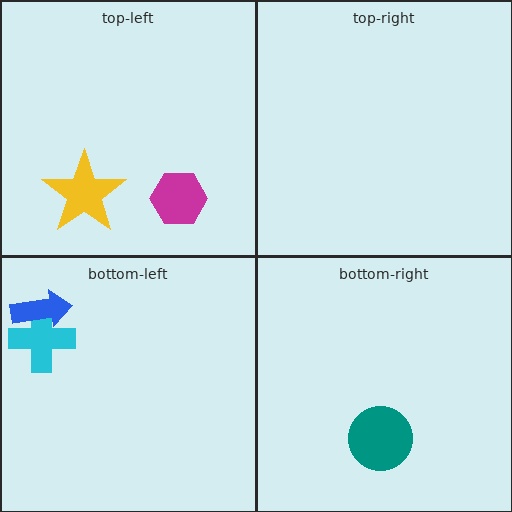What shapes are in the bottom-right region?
The teal circle.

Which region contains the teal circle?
The bottom-right region.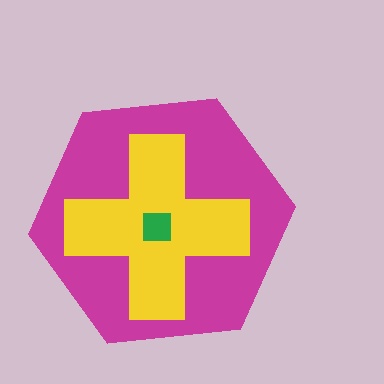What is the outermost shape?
The magenta hexagon.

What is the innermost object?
The green square.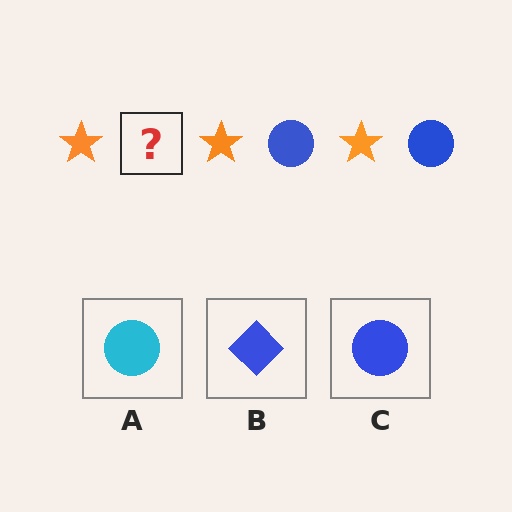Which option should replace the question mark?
Option C.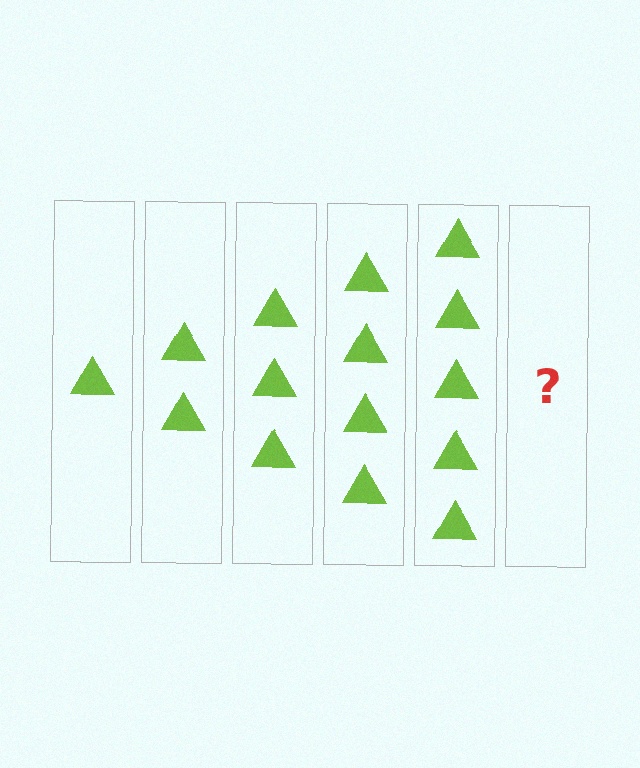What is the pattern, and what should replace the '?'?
The pattern is that each step adds one more triangle. The '?' should be 6 triangles.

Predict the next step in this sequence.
The next step is 6 triangles.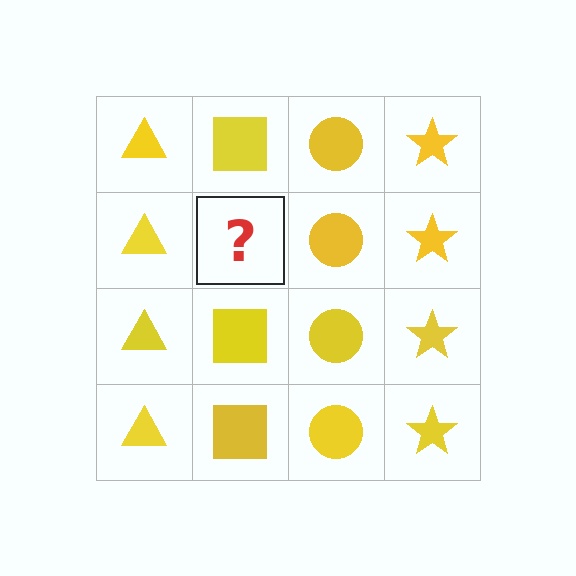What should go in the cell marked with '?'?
The missing cell should contain a yellow square.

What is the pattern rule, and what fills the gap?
The rule is that each column has a consistent shape. The gap should be filled with a yellow square.